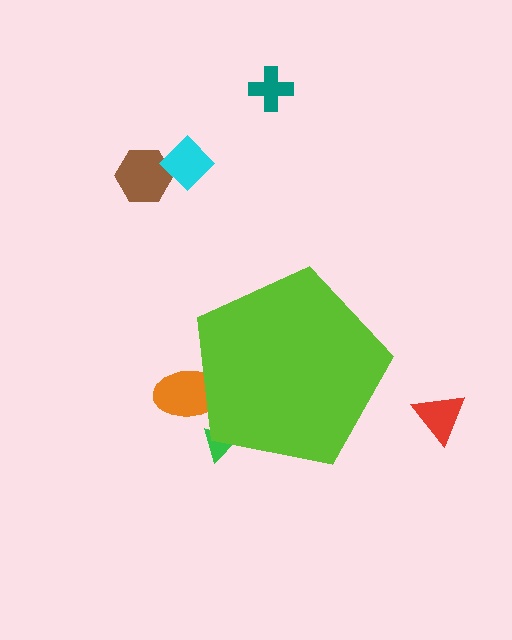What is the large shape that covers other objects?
A lime pentagon.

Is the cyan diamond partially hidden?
No, the cyan diamond is fully visible.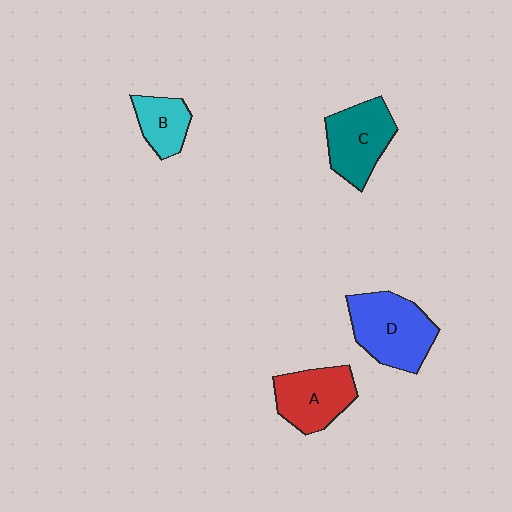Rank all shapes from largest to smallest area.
From largest to smallest: D (blue), C (teal), A (red), B (cyan).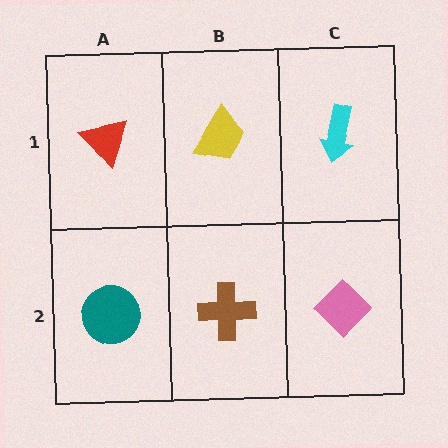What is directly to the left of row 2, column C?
A brown cross.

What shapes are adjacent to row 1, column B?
A brown cross (row 2, column B), a red triangle (row 1, column A), a cyan arrow (row 1, column C).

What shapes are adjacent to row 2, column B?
A yellow trapezoid (row 1, column B), a teal circle (row 2, column A), a pink diamond (row 2, column C).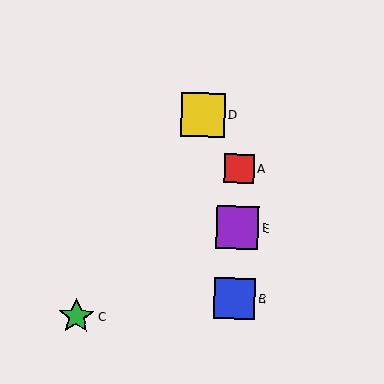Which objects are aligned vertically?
Objects A, B, E are aligned vertically.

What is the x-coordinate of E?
Object E is at x≈237.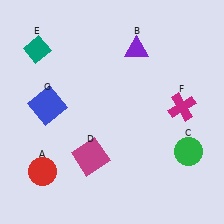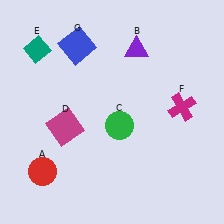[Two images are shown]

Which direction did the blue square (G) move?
The blue square (G) moved up.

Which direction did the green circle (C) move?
The green circle (C) moved left.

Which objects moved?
The objects that moved are: the green circle (C), the magenta square (D), the blue square (G).